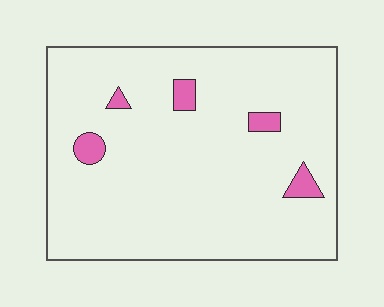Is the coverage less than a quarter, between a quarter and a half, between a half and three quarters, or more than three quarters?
Less than a quarter.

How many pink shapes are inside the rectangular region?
5.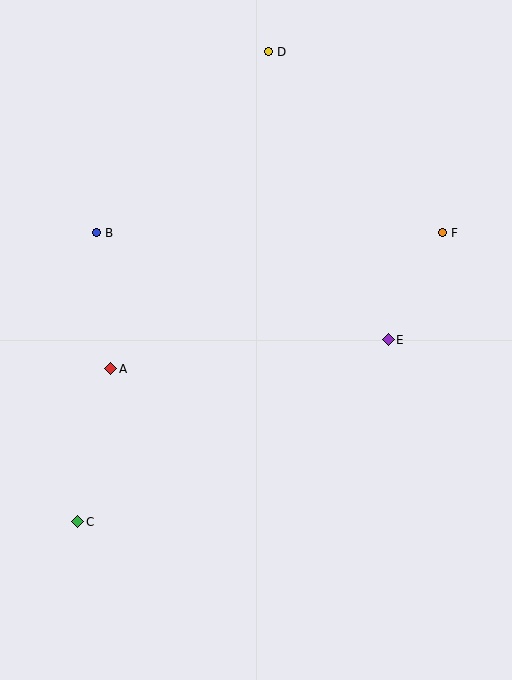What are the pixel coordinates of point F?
Point F is at (443, 233).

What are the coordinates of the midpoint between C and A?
The midpoint between C and A is at (94, 445).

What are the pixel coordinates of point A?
Point A is at (111, 369).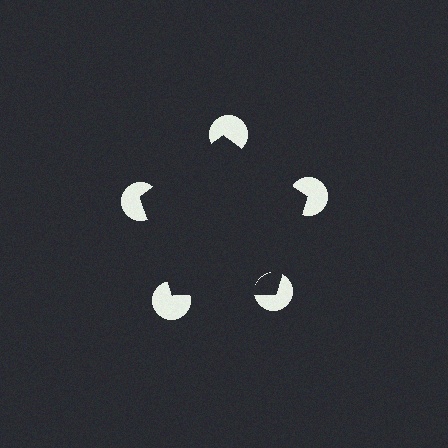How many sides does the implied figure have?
5 sides.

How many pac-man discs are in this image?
There are 5 — one at each vertex of the illusory pentagon.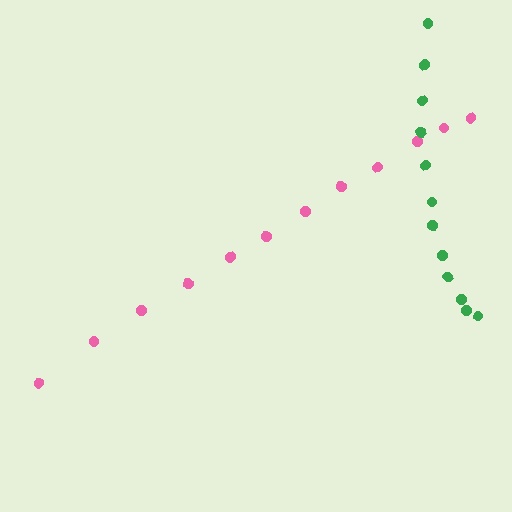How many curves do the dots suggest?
There are 2 distinct paths.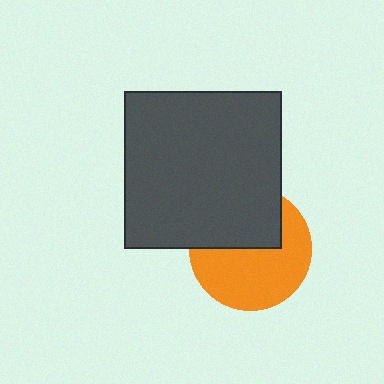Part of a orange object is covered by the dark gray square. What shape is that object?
It is a circle.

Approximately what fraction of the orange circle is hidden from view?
Roughly 41% of the orange circle is hidden behind the dark gray square.